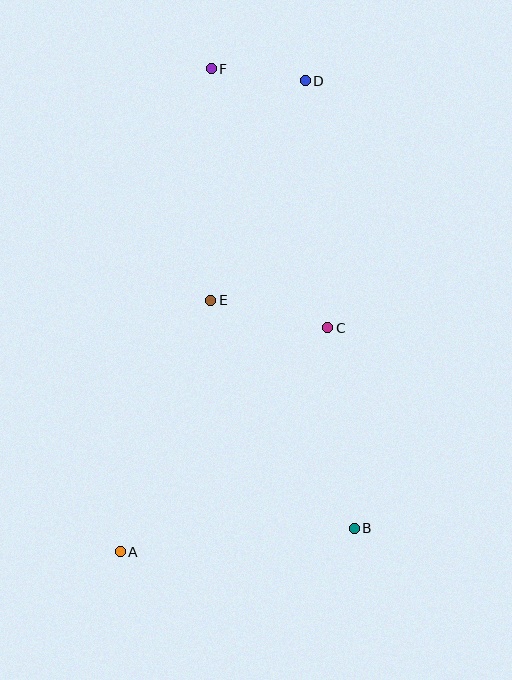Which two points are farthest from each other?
Points A and D are farthest from each other.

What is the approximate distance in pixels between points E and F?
The distance between E and F is approximately 231 pixels.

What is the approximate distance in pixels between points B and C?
The distance between B and C is approximately 202 pixels.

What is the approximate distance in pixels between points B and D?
The distance between B and D is approximately 450 pixels.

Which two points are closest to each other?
Points D and F are closest to each other.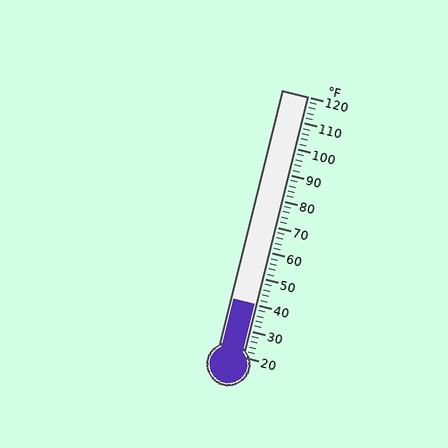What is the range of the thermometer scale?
The thermometer scale ranges from 20°F to 120°F.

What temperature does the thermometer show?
The thermometer shows approximately 40°F.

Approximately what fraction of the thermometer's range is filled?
The thermometer is filled to approximately 20% of its range.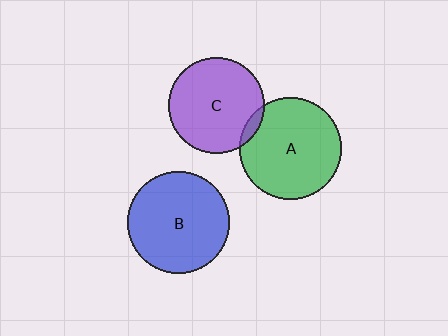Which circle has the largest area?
Circle B (blue).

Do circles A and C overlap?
Yes.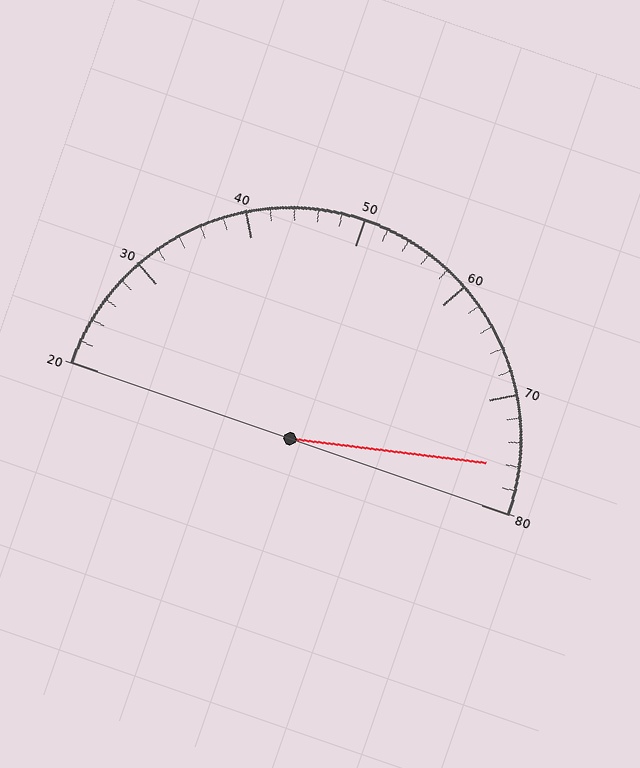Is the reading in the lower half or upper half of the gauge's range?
The reading is in the upper half of the range (20 to 80).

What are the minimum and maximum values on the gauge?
The gauge ranges from 20 to 80.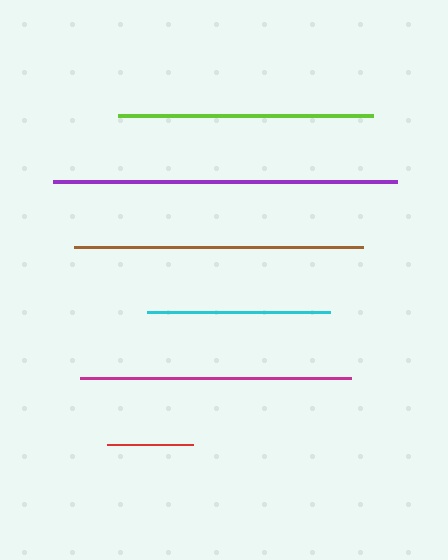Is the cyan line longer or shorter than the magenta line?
The magenta line is longer than the cyan line.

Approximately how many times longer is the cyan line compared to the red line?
The cyan line is approximately 2.1 times the length of the red line.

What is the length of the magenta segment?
The magenta segment is approximately 271 pixels long.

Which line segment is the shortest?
The red line is the shortest at approximately 86 pixels.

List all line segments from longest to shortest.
From longest to shortest: purple, brown, magenta, lime, cyan, red.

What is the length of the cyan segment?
The cyan segment is approximately 183 pixels long.